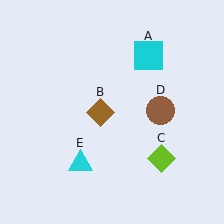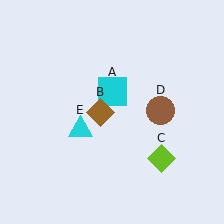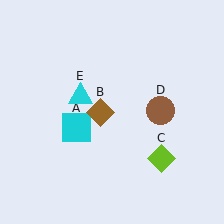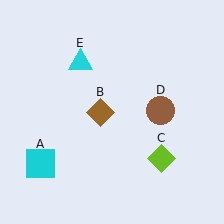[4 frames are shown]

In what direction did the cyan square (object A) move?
The cyan square (object A) moved down and to the left.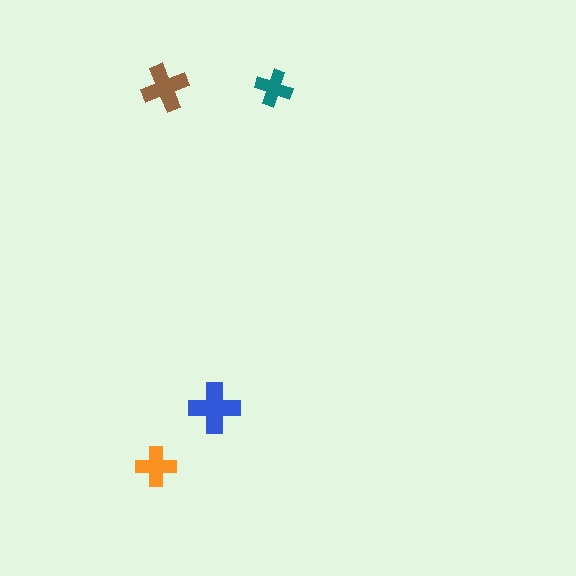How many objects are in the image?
There are 4 objects in the image.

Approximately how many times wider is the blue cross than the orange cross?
About 1.5 times wider.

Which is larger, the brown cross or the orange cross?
The brown one.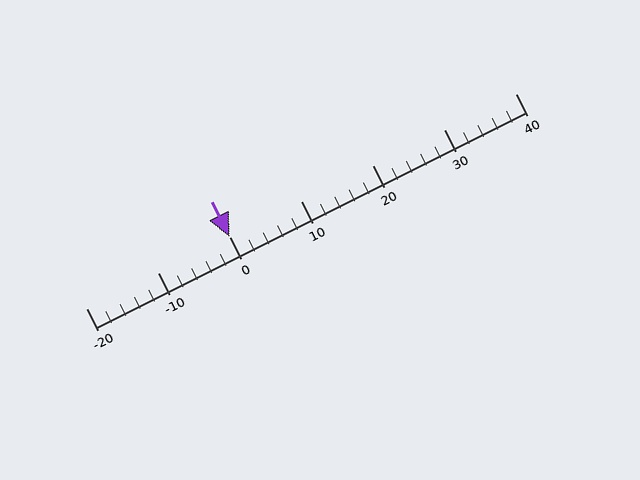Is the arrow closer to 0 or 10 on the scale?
The arrow is closer to 0.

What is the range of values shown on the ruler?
The ruler shows values from -20 to 40.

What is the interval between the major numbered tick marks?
The major tick marks are spaced 10 units apart.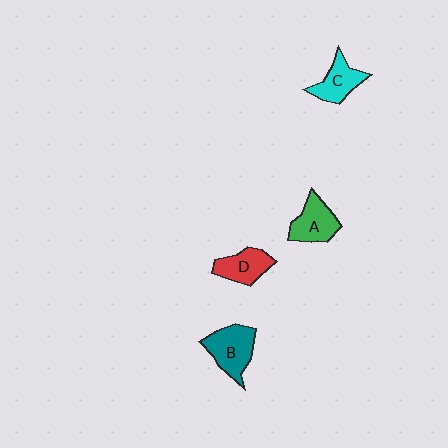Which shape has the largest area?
Shape B (teal).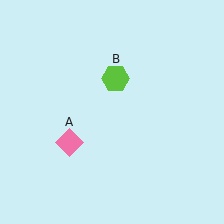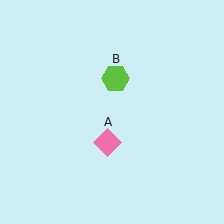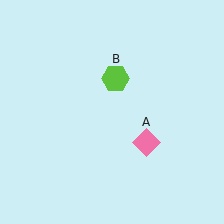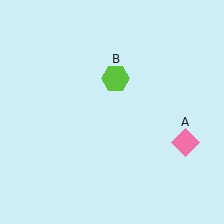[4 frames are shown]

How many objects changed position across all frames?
1 object changed position: pink diamond (object A).